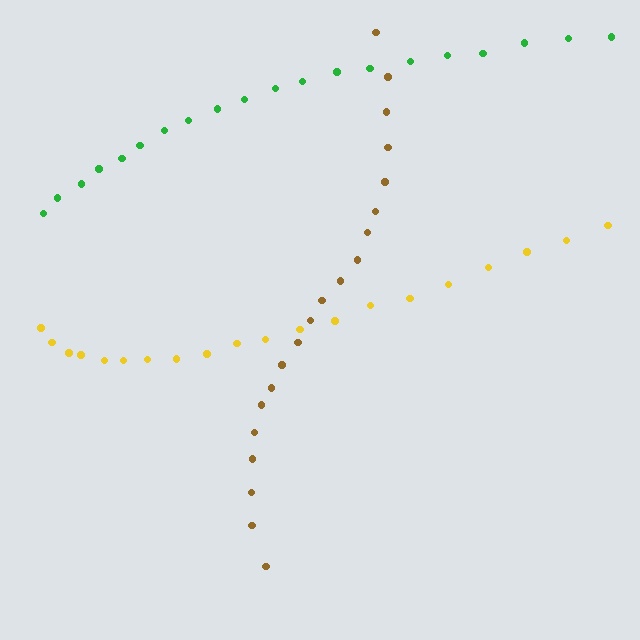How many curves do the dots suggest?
There are 3 distinct paths.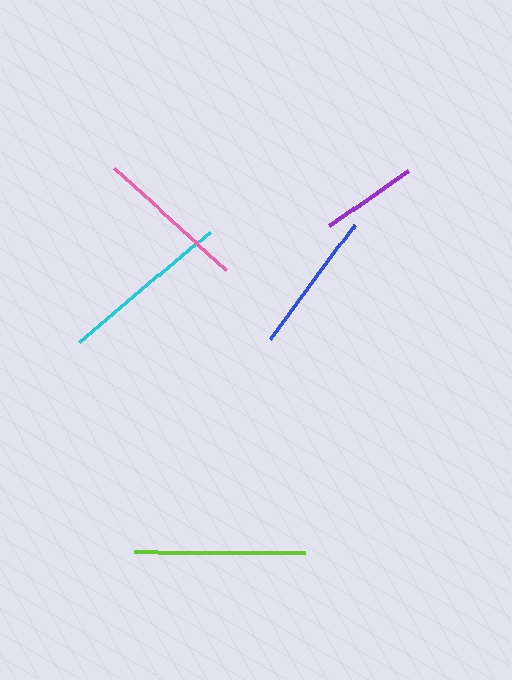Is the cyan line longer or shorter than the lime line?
The cyan line is longer than the lime line.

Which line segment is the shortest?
The purple line is the shortest at approximately 97 pixels.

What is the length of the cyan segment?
The cyan segment is approximately 171 pixels long.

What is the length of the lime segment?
The lime segment is approximately 170 pixels long.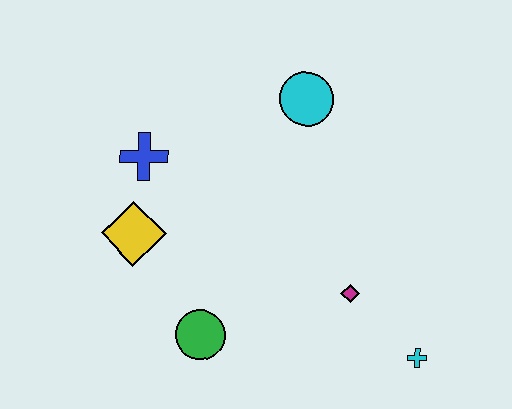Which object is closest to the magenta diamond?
The cyan cross is closest to the magenta diamond.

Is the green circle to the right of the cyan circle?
No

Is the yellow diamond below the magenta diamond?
No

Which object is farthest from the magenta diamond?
The blue cross is farthest from the magenta diamond.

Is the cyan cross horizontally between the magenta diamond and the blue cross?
No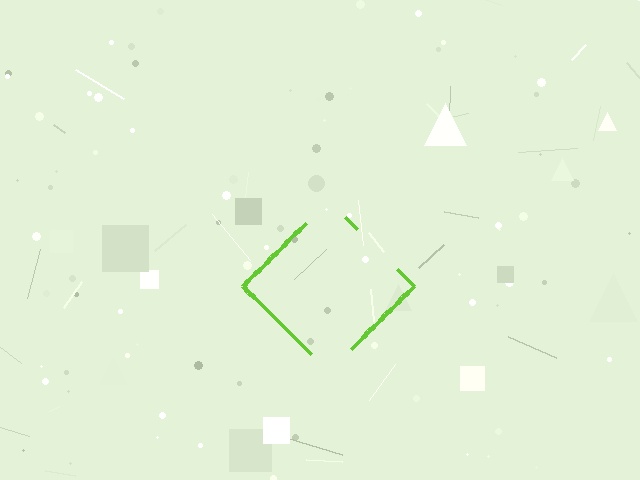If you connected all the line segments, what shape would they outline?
They would outline a diamond.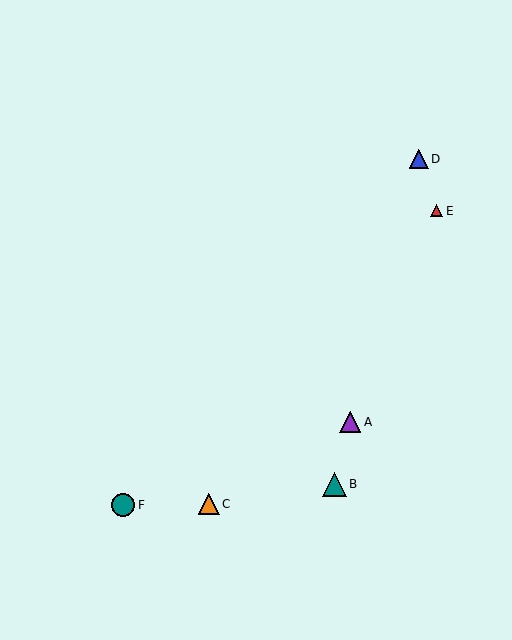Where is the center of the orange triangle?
The center of the orange triangle is at (209, 504).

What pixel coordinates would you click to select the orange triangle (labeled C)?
Click at (209, 504) to select the orange triangle C.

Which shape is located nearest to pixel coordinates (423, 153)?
The blue triangle (labeled D) at (419, 159) is nearest to that location.